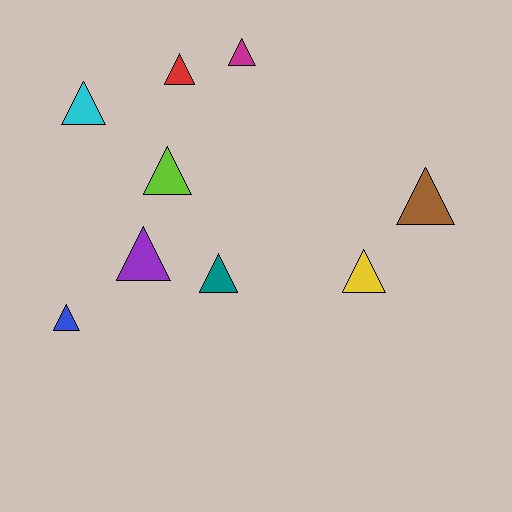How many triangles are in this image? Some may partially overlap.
There are 9 triangles.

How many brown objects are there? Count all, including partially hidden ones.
There is 1 brown object.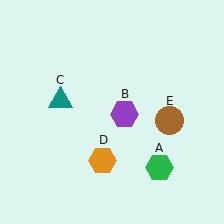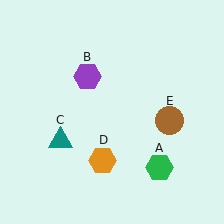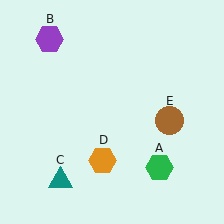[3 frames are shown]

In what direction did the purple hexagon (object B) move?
The purple hexagon (object B) moved up and to the left.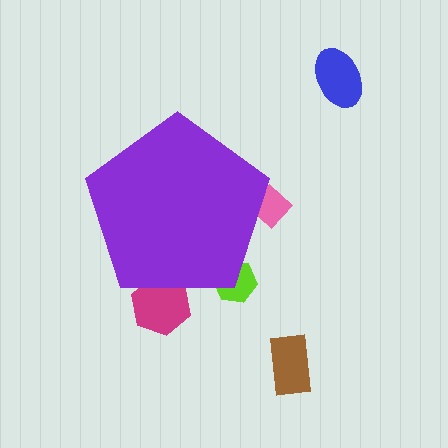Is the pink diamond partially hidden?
Yes, the pink diamond is partially hidden behind the purple pentagon.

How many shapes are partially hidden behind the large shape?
3 shapes are partially hidden.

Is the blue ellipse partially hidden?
No, the blue ellipse is fully visible.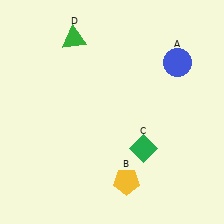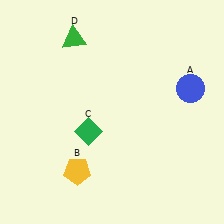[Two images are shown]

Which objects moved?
The objects that moved are: the blue circle (A), the yellow pentagon (B), the green diamond (C).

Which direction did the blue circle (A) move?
The blue circle (A) moved down.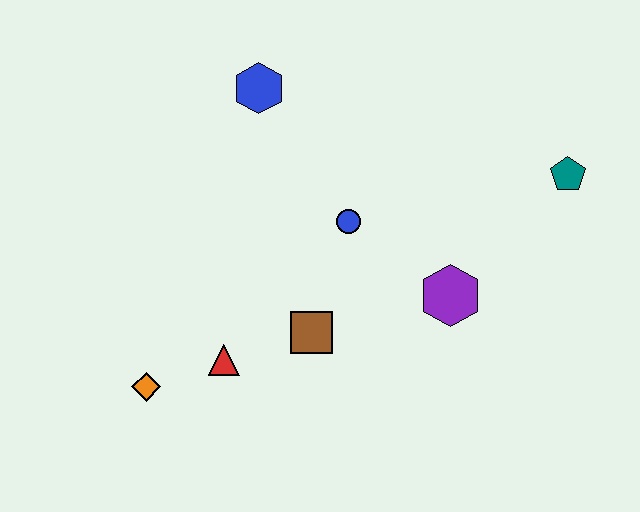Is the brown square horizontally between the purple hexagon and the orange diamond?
Yes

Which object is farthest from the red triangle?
The teal pentagon is farthest from the red triangle.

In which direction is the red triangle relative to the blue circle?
The red triangle is below the blue circle.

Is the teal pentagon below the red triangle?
No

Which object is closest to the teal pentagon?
The purple hexagon is closest to the teal pentagon.